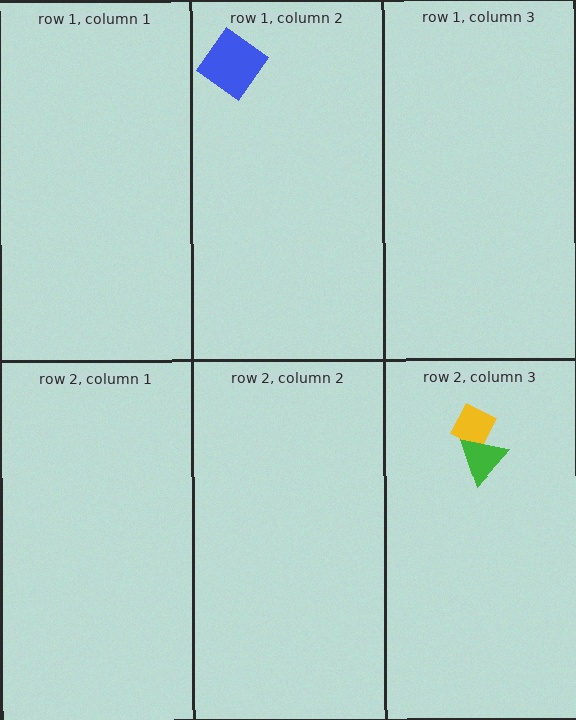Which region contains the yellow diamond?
The row 2, column 3 region.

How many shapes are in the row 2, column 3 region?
2.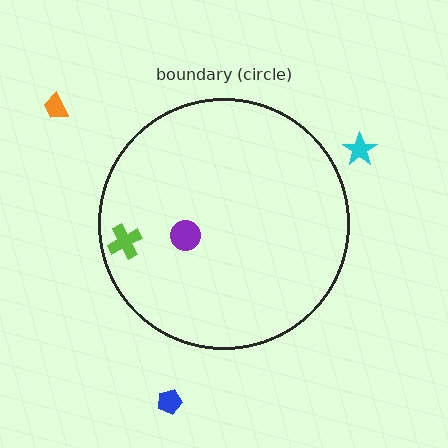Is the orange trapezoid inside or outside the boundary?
Outside.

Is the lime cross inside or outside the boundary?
Inside.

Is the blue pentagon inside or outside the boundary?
Outside.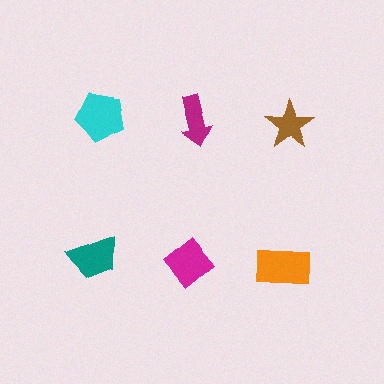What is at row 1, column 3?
A brown star.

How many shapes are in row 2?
3 shapes.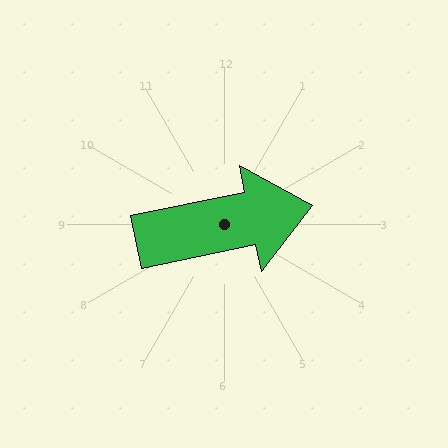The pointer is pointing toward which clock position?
Roughly 3 o'clock.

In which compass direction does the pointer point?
East.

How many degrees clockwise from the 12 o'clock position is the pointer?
Approximately 78 degrees.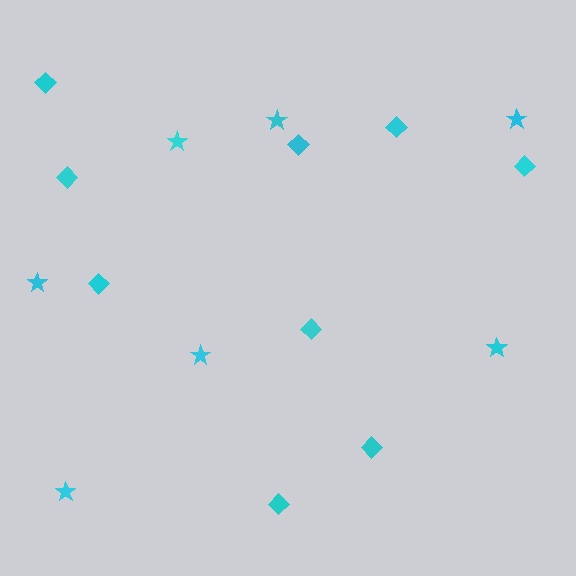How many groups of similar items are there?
There are 2 groups: one group of diamonds (9) and one group of stars (7).